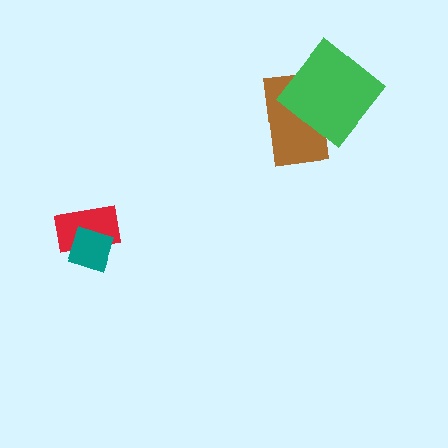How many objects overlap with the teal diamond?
1 object overlaps with the teal diamond.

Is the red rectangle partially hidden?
Yes, it is partially covered by another shape.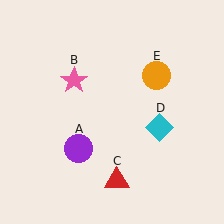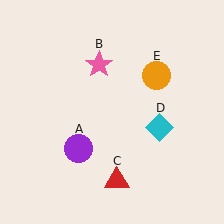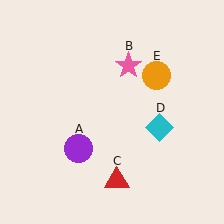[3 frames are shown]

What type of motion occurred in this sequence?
The pink star (object B) rotated clockwise around the center of the scene.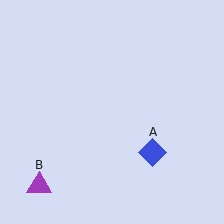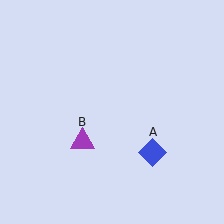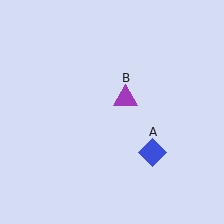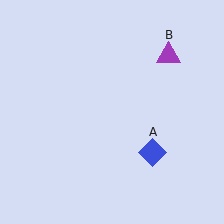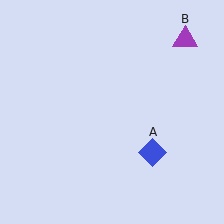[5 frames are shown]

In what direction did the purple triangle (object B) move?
The purple triangle (object B) moved up and to the right.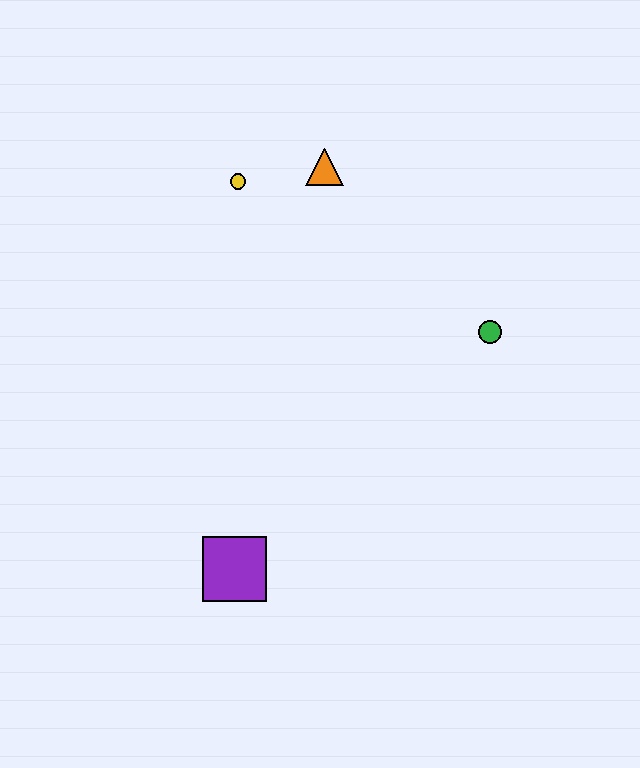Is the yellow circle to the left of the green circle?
Yes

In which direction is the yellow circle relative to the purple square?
The yellow circle is above the purple square.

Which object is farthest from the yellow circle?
The purple square is farthest from the yellow circle.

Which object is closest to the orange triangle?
The yellow circle is closest to the orange triangle.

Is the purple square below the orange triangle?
Yes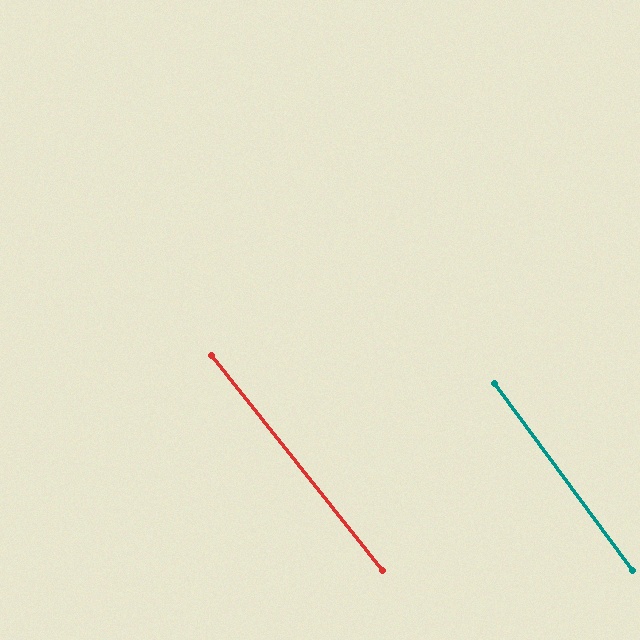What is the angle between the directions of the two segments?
Approximately 2 degrees.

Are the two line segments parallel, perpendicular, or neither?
Parallel — their directions differ by only 1.8°.